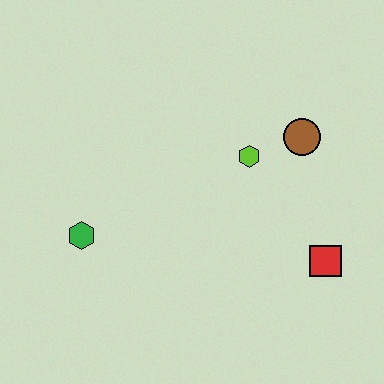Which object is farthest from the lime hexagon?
The green hexagon is farthest from the lime hexagon.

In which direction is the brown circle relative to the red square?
The brown circle is above the red square.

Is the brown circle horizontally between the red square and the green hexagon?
Yes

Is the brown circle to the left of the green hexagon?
No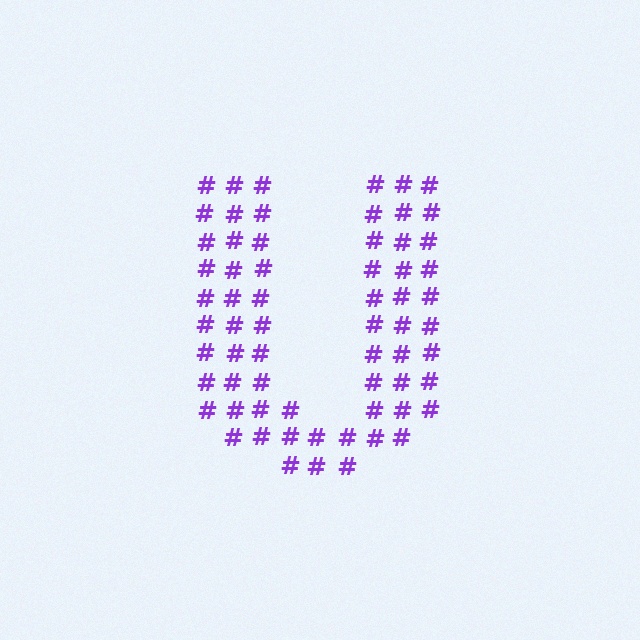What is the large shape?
The large shape is the letter U.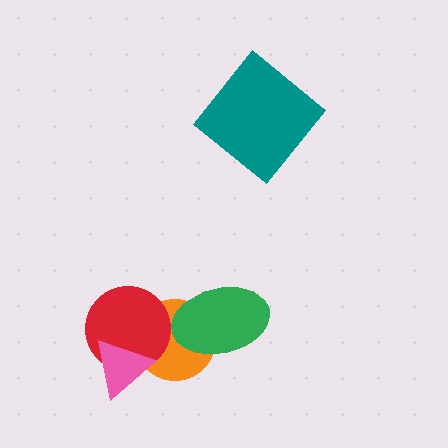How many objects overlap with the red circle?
2 objects overlap with the red circle.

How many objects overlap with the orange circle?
3 objects overlap with the orange circle.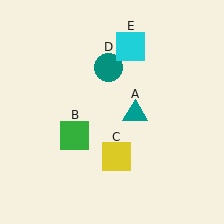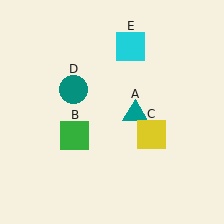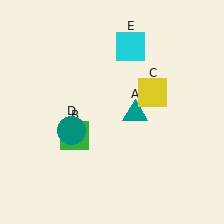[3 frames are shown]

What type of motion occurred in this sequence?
The yellow square (object C), teal circle (object D) rotated counterclockwise around the center of the scene.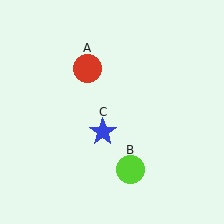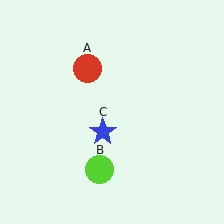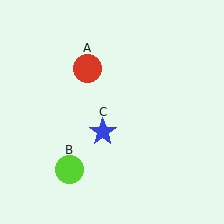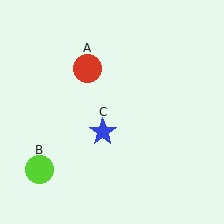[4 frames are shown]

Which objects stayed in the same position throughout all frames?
Red circle (object A) and blue star (object C) remained stationary.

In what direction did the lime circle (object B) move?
The lime circle (object B) moved left.